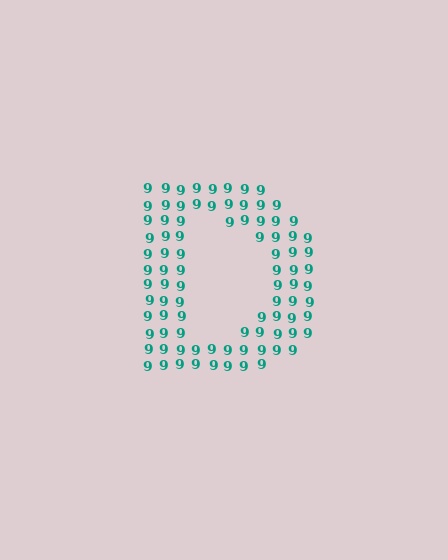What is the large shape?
The large shape is the letter D.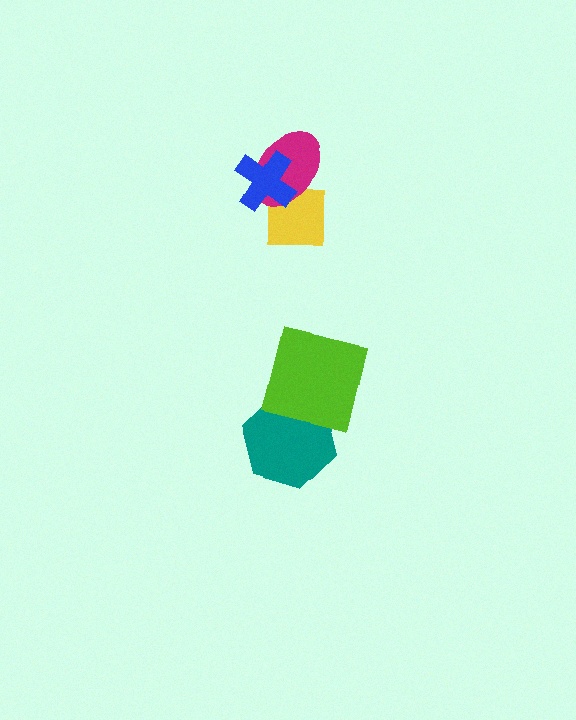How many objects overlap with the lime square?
1 object overlaps with the lime square.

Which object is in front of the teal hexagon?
The lime square is in front of the teal hexagon.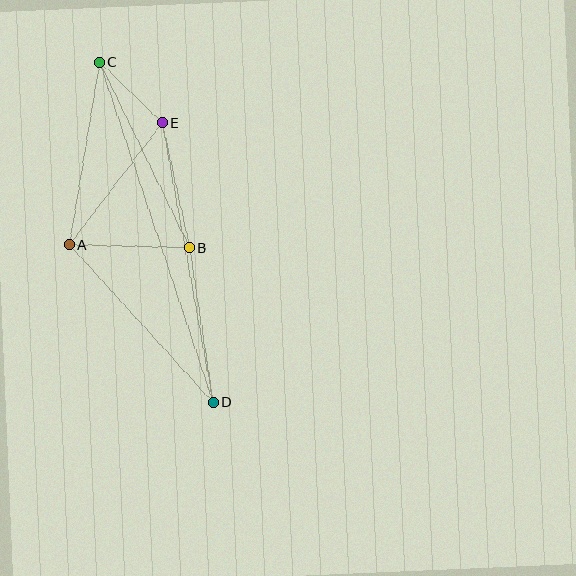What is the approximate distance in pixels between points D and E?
The distance between D and E is approximately 284 pixels.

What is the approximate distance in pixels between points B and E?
The distance between B and E is approximately 128 pixels.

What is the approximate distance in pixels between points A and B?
The distance between A and B is approximately 120 pixels.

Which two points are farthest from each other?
Points C and D are farthest from each other.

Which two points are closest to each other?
Points C and E are closest to each other.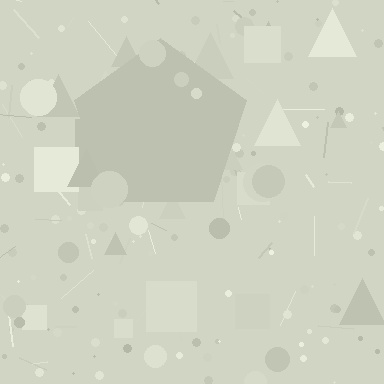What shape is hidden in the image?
A pentagon is hidden in the image.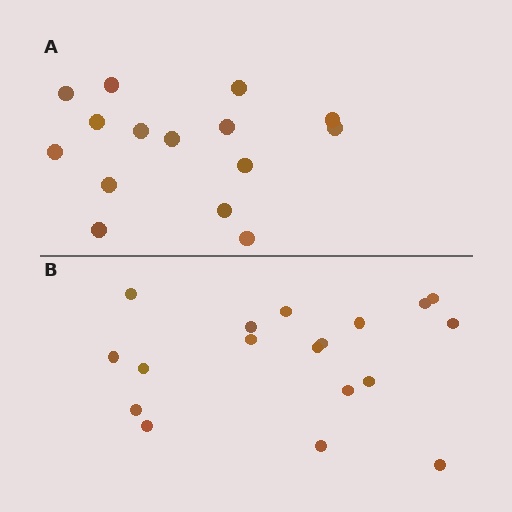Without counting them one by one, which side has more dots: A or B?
Region B (the bottom region) has more dots.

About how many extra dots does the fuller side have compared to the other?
Region B has just a few more — roughly 2 or 3 more dots than region A.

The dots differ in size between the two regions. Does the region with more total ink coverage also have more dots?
No. Region A has more total ink coverage because its dots are larger, but region B actually contains more individual dots. Total area can be misleading — the number of items is what matters here.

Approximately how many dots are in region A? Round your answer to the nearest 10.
About 20 dots. (The exact count is 15, which rounds to 20.)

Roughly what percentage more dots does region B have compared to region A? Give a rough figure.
About 20% more.